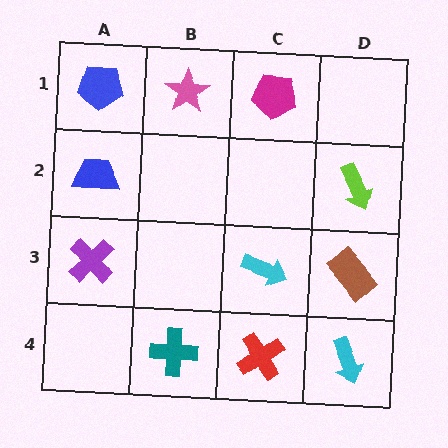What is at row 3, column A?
A purple cross.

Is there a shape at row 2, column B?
No, that cell is empty.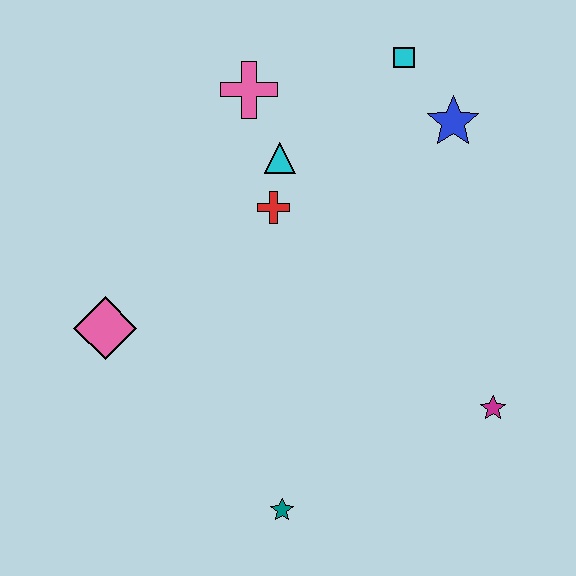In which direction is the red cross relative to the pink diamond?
The red cross is to the right of the pink diamond.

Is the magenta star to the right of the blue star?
Yes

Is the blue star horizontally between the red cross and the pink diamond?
No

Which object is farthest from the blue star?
The teal star is farthest from the blue star.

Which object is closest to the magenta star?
The teal star is closest to the magenta star.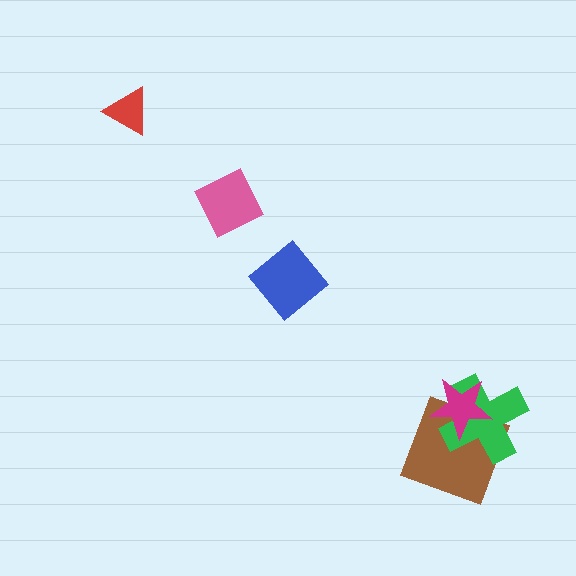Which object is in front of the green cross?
The magenta star is in front of the green cross.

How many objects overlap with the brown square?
2 objects overlap with the brown square.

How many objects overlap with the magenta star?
2 objects overlap with the magenta star.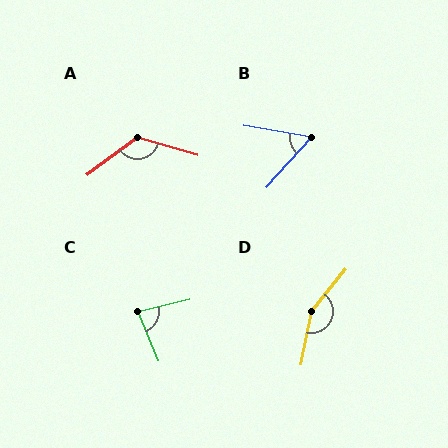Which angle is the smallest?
B, at approximately 57 degrees.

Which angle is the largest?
D, at approximately 153 degrees.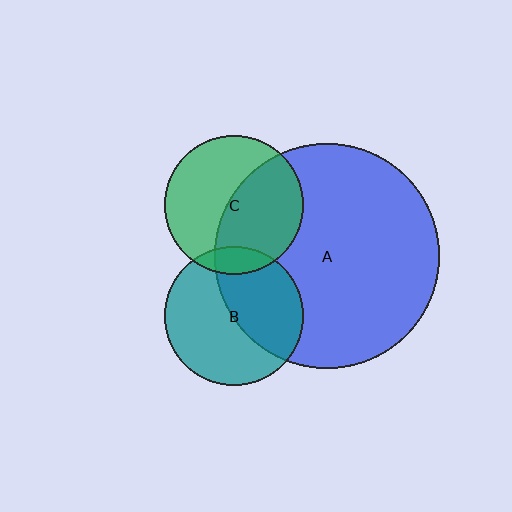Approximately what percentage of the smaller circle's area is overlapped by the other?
Approximately 50%.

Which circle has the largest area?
Circle A (blue).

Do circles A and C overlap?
Yes.